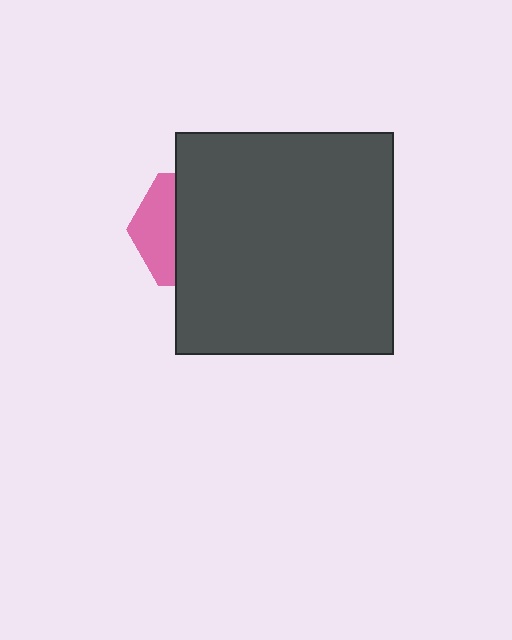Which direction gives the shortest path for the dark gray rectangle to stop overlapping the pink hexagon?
Moving right gives the shortest separation.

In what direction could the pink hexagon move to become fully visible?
The pink hexagon could move left. That would shift it out from behind the dark gray rectangle entirely.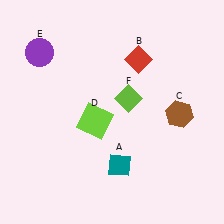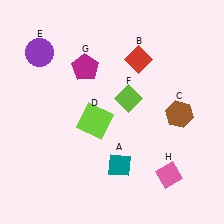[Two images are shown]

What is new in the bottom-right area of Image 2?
A pink diamond (H) was added in the bottom-right area of Image 2.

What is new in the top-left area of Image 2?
A magenta pentagon (G) was added in the top-left area of Image 2.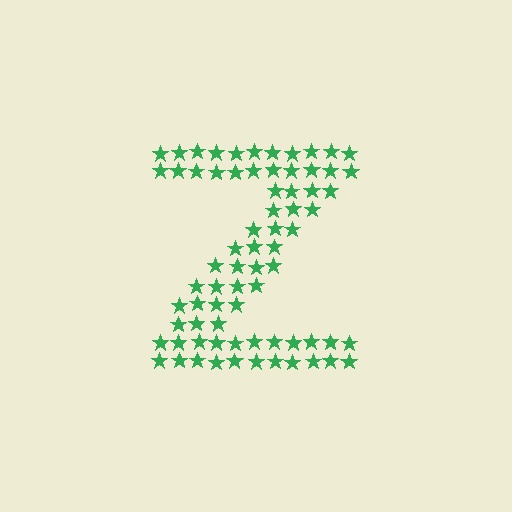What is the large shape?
The large shape is the letter Z.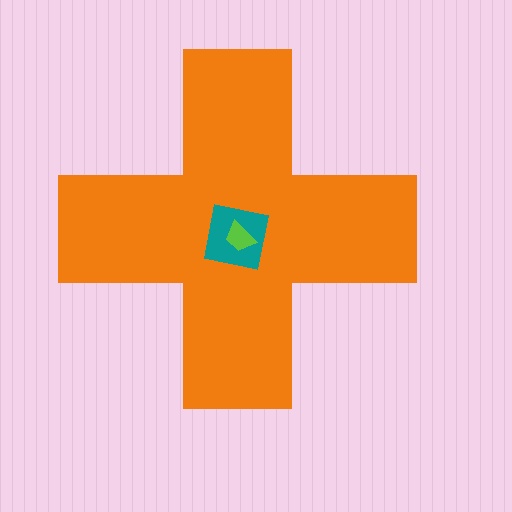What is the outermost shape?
The orange cross.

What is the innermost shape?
The lime trapezoid.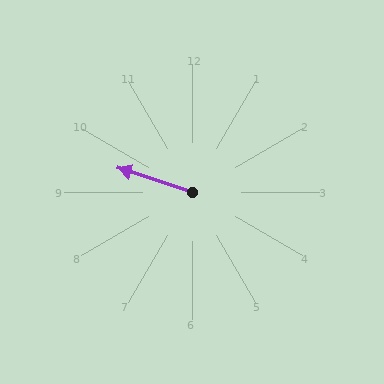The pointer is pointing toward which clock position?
Roughly 10 o'clock.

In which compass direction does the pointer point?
West.